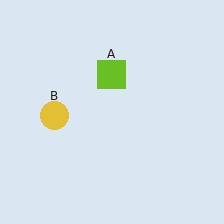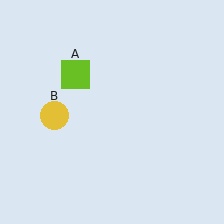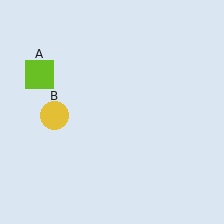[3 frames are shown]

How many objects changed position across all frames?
1 object changed position: lime square (object A).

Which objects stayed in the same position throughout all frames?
Yellow circle (object B) remained stationary.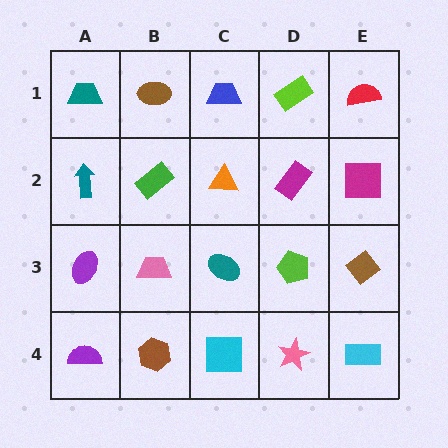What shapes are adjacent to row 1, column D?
A magenta rectangle (row 2, column D), a blue trapezoid (row 1, column C), a red semicircle (row 1, column E).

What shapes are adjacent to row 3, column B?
A green rectangle (row 2, column B), a brown hexagon (row 4, column B), a purple ellipse (row 3, column A), a teal ellipse (row 3, column C).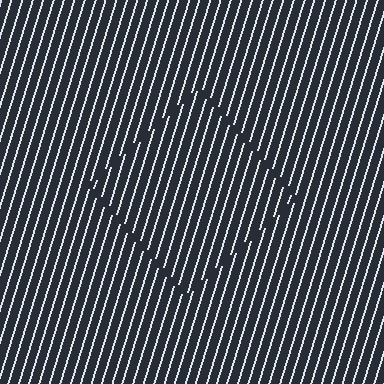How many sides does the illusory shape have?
4 sides — the line-ends trace a square.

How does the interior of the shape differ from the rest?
The interior of the shape contains the same grating, shifted by half a period — the contour is defined by the phase discontinuity where line-ends from the inner and outer gratings abut.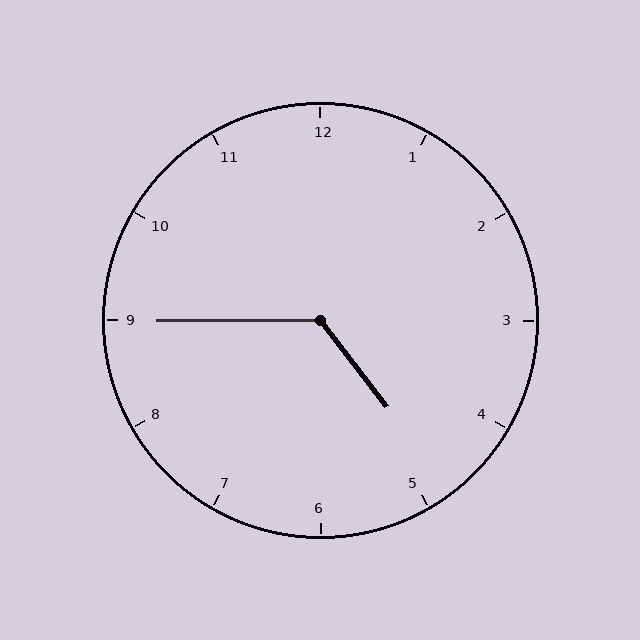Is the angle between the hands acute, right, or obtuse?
It is obtuse.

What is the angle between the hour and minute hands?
Approximately 128 degrees.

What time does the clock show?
4:45.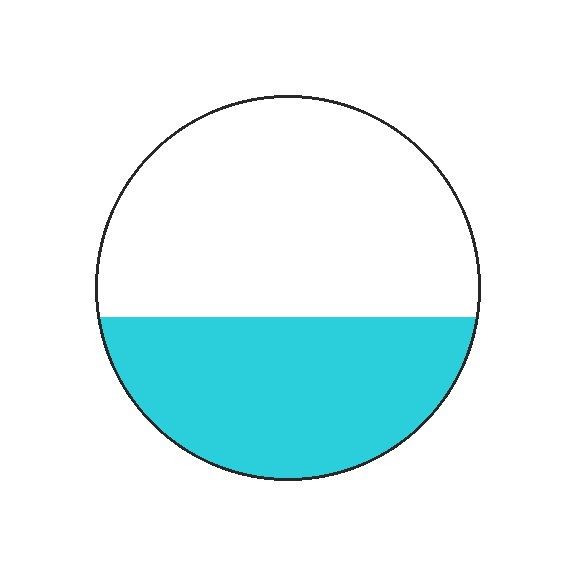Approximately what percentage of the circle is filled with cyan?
Approximately 40%.